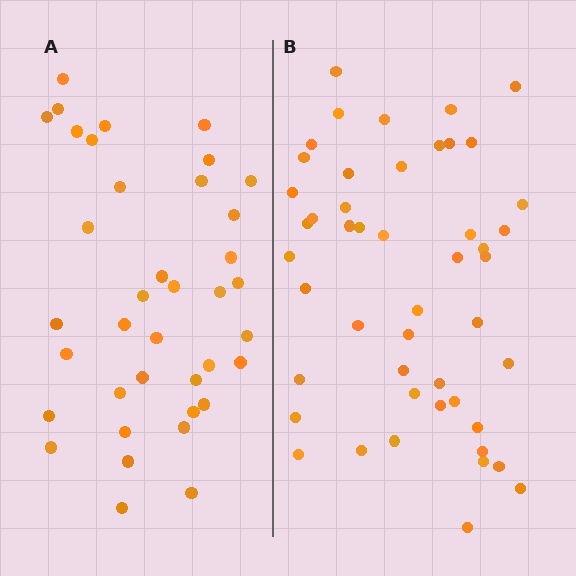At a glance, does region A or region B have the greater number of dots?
Region B (the right region) has more dots.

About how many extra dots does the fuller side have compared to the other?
Region B has roughly 10 or so more dots than region A.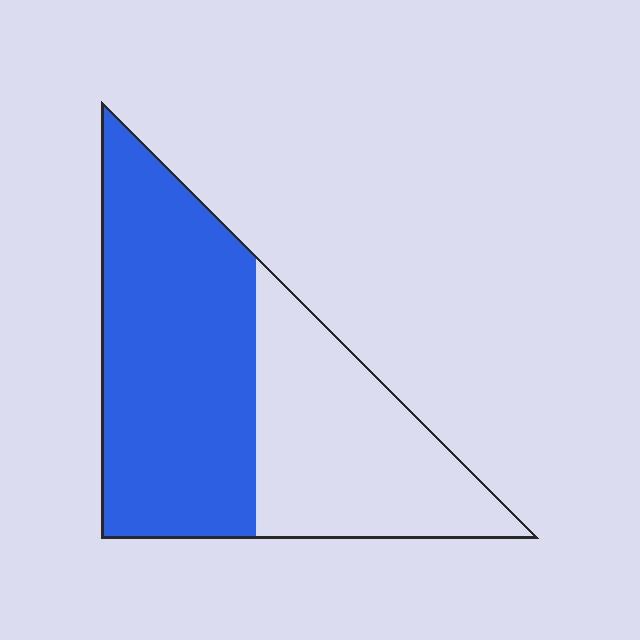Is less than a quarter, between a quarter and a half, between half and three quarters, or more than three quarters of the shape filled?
Between half and three quarters.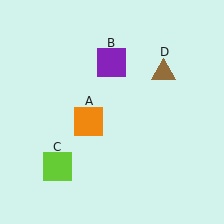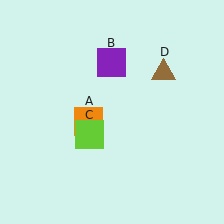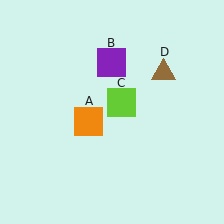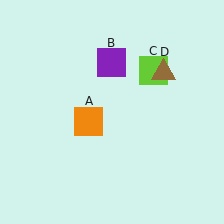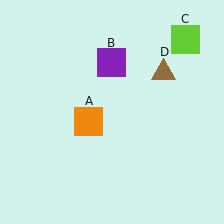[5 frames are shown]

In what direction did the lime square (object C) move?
The lime square (object C) moved up and to the right.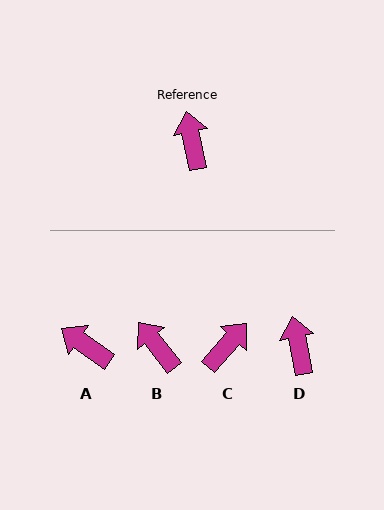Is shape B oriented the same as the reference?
No, it is off by about 27 degrees.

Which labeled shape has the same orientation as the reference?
D.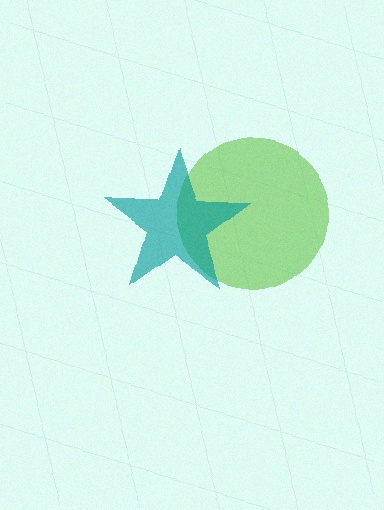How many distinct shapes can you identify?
There are 2 distinct shapes: a lime circle, a teal star.